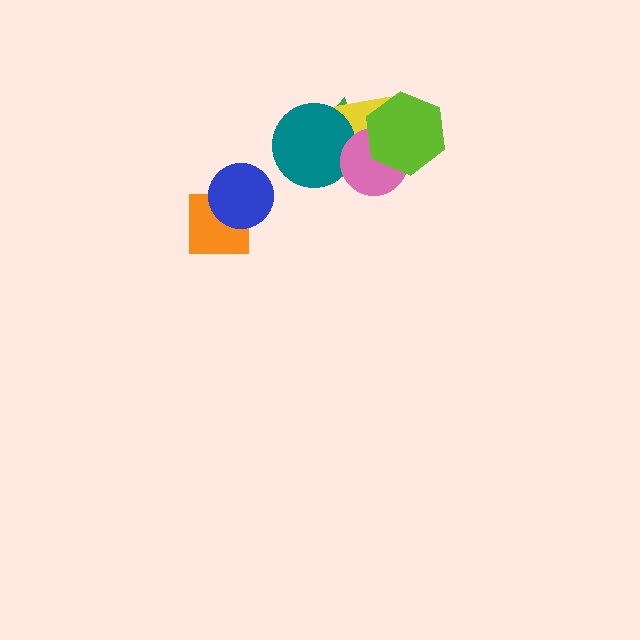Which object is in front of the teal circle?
The pink circle is in front of the teal circle.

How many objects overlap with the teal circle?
3 objects overlap with the teal circle.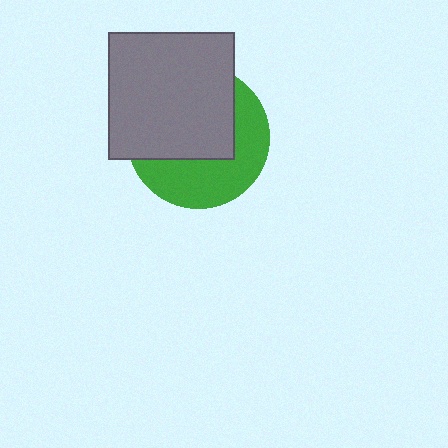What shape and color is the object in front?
The object in front is a gray square.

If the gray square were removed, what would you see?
You would see the complete green circle.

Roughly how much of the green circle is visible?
A small part of it is visible (roughly 45%).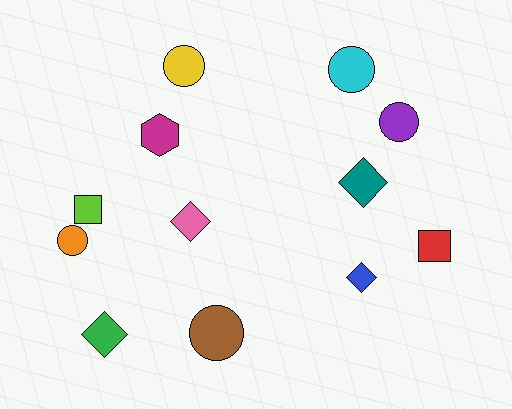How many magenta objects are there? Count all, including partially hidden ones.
There is 1 magenta object.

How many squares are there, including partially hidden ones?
There are 2 squares.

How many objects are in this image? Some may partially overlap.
There are 12 objects.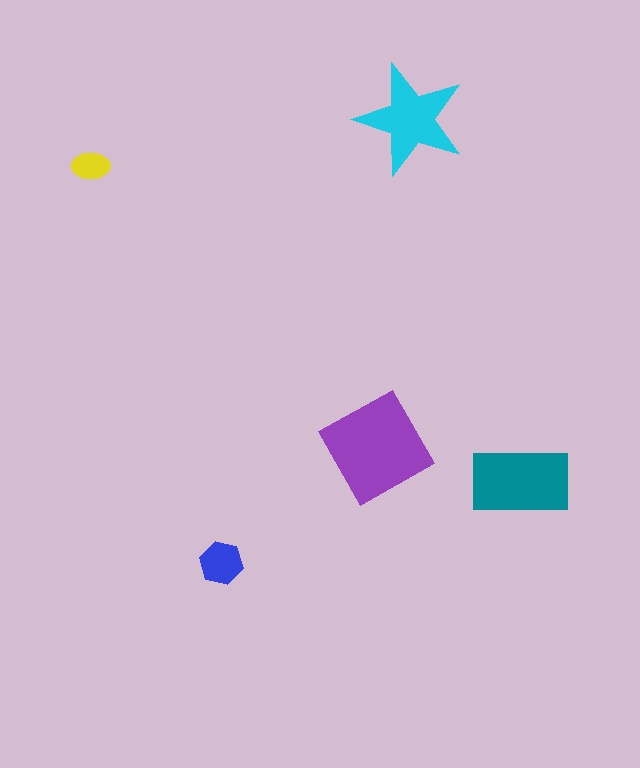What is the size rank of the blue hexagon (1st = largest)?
4th.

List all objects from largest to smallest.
The purple square, the teal rectangle, the cyan star, the blue hexagon, the yellow ellipse.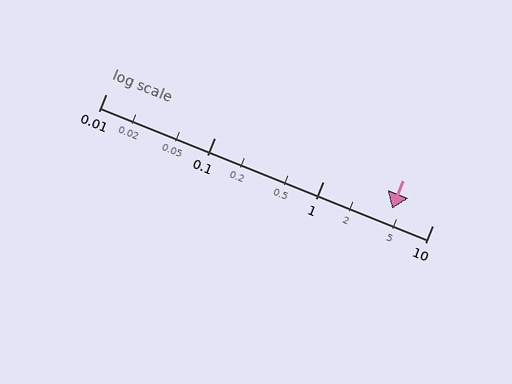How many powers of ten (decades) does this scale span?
The scale spans 3 decades, from 0.01 to 10.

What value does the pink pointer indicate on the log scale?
The pointer indicates approximately 4.3.